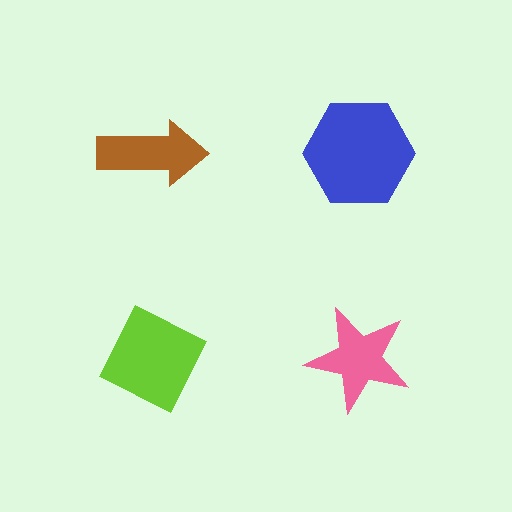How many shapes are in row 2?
2 shapes.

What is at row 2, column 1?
A lime diamond.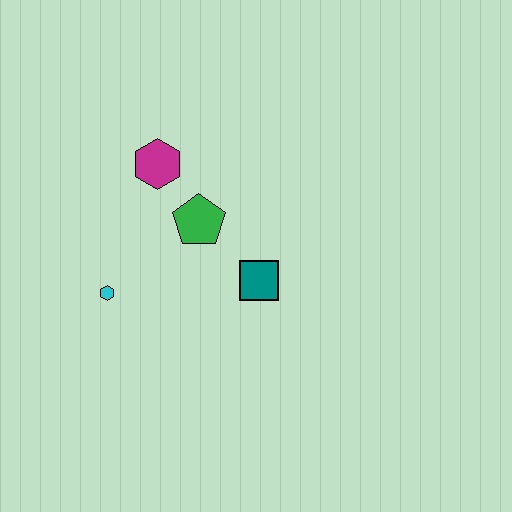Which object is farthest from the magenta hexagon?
The teal square is farthest from the magenta hexagon.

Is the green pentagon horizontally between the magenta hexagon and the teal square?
Yes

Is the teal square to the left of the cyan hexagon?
No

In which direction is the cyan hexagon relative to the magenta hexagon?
The cyan hexagon is below the magenta hexagon.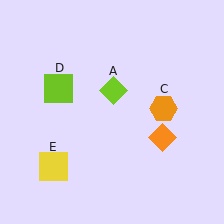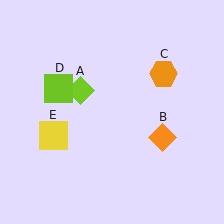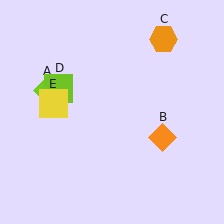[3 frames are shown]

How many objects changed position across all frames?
3 objects changed position: lime diamond (object A), orange hexagon (object C), yellow square (object E).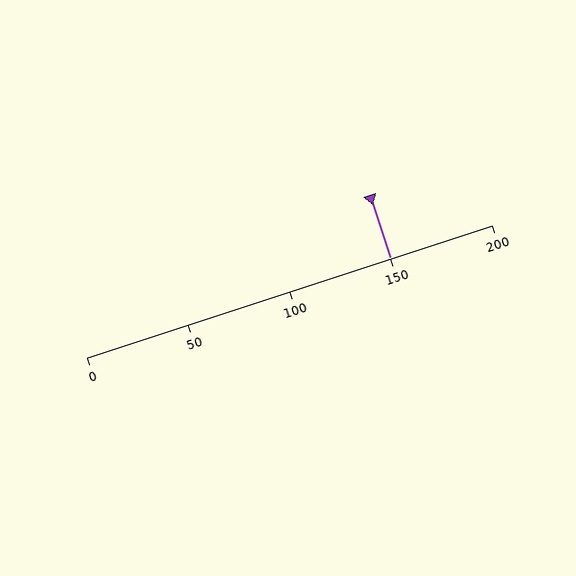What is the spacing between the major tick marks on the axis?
The major ticks are spaced 50 apart.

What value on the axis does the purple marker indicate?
The marker indicates approximately 150.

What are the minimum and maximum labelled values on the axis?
The axis runs from 0 to 200.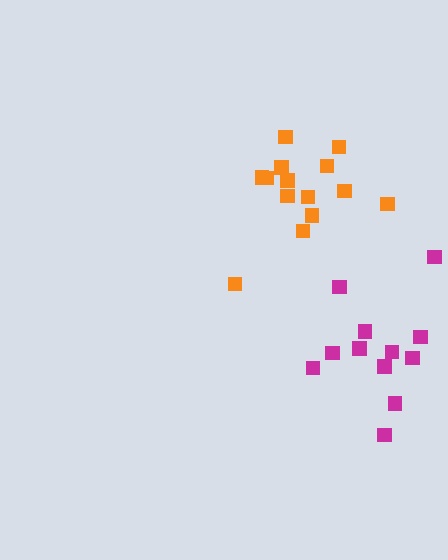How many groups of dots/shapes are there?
There are 2 groups.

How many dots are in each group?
Group 1: 14 dots, Group 2: 12 dots (26 total).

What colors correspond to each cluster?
The clusters are colored: orange, magenta.